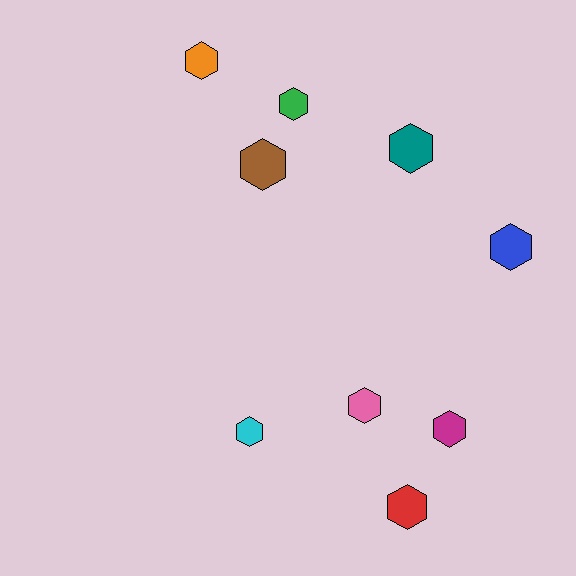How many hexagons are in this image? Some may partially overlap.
There are 9 hexagons.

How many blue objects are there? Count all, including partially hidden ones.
There is 1 blue object.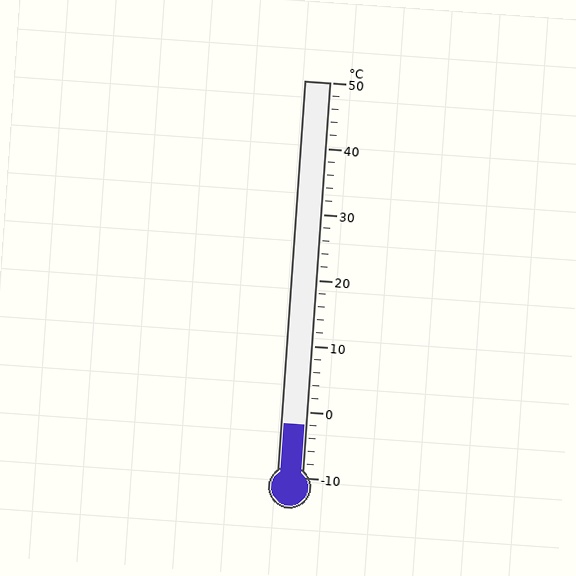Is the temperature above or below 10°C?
The temperature is below 10°C.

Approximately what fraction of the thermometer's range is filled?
The thermometer is filled to approximately 15% of its range.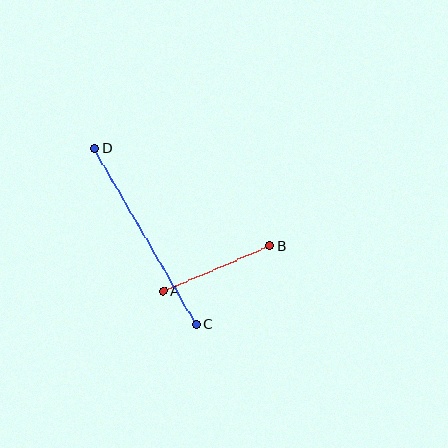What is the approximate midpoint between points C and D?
The midpoint is at approximately (145, 237) pixels.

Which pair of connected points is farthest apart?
Points C and D are farthest apart.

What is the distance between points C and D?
The distance is approximately 203 pixels.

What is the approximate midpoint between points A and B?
The midpoint is at approximately (216, 269) pixels.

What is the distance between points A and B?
The distance is approximately 116 pixels.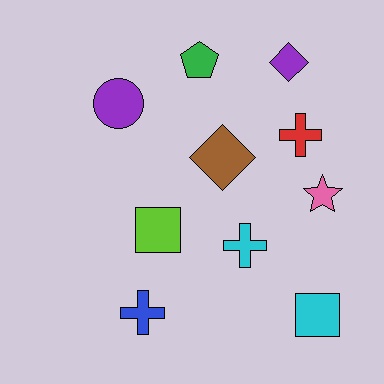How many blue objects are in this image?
There is 1 blue object.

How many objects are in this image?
There are 10 objects.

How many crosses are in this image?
There are 3 crosses.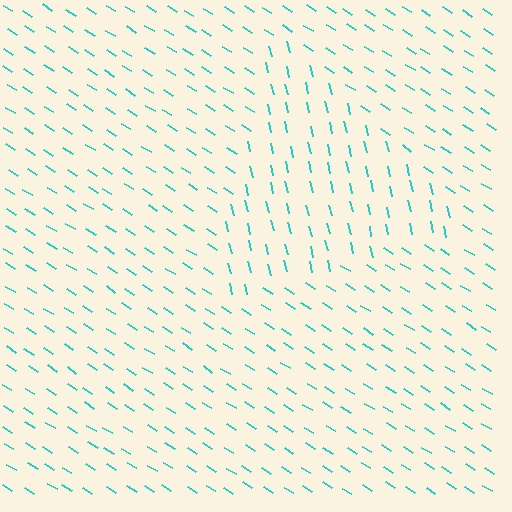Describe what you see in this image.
The image is filled with small cyan line segments. A triangle region in the image has lines oriented differently from the surrounding lines, creating a visible texture boundary.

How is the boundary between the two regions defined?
The boundary is defined purely by a change in line orientation (approximately 45 degrees difference). All lines are the same color and thickness.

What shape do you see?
I see a triangle.